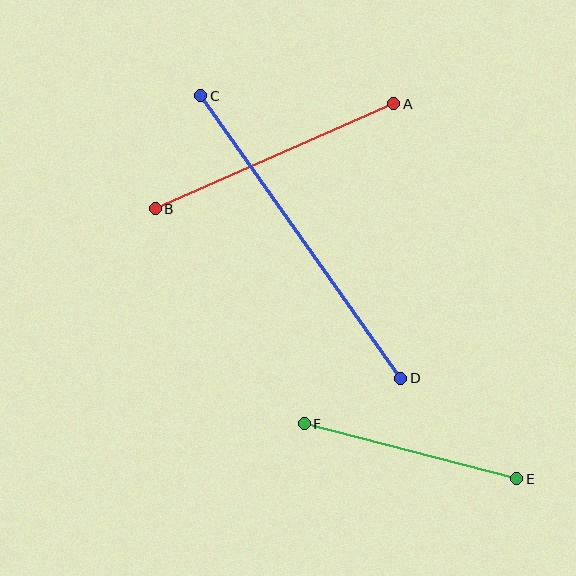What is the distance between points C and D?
The distance is approximately 346 pixels.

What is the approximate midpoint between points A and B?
The midpoint is at approximately (274, 156) pixels.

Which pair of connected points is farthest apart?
Points C and D are farthest apart.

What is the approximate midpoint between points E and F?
The midpoint is at approximately (410, 451) pixels.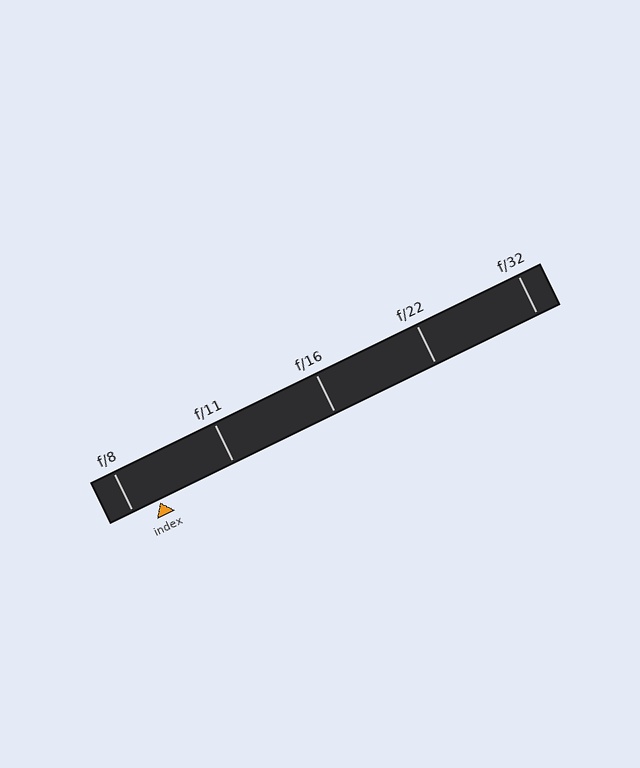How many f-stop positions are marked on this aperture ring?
There are 5 f-stop positions marked.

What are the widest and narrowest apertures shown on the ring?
The widest aperture shown is f/8 and the narrowest is f/32.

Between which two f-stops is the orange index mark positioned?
The index mark is between f/8 and f/11.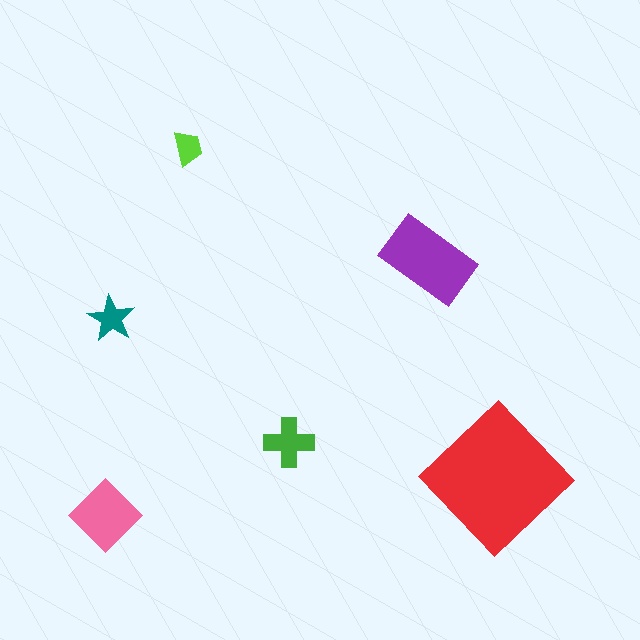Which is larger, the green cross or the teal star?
The green cross.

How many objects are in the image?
There are 6 objects in the image.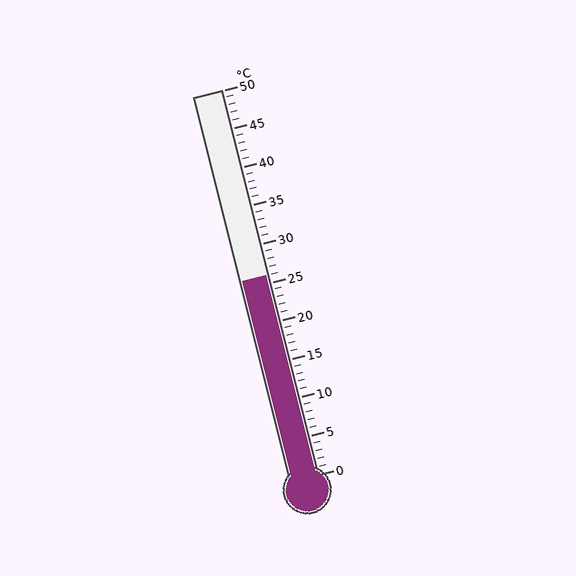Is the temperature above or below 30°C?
The temperature is below 30°C.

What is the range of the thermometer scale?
The thermometer scale ranges from 0°C to 50°C.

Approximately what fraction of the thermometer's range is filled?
The thermometer is filled to approximately 50% of its range.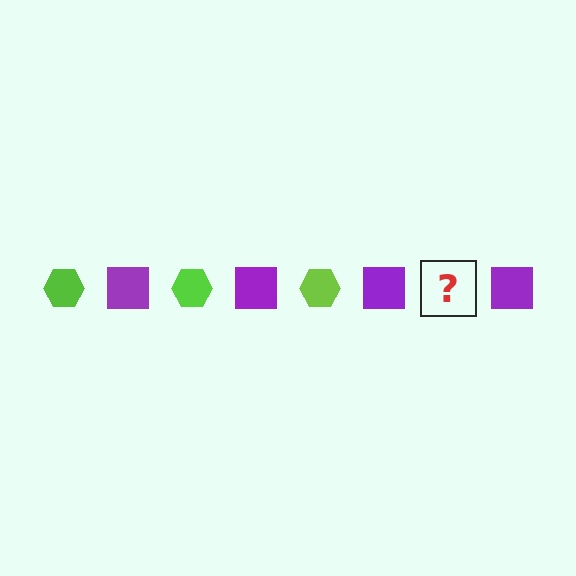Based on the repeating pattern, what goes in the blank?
The blank should be a lime hexagon.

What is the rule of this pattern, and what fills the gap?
The rule is that the pattern alternates between lime hexagon and purple square. The gap should be filled with a lime hexagon.